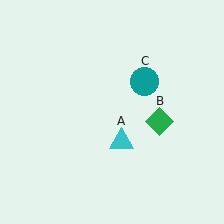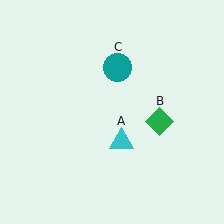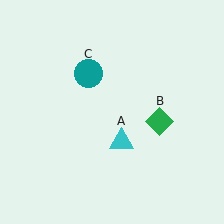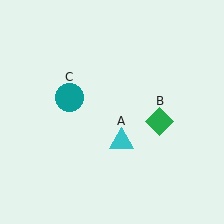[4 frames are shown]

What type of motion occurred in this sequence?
The teal circle (object C) rotated counterclockwise around the center of the scene.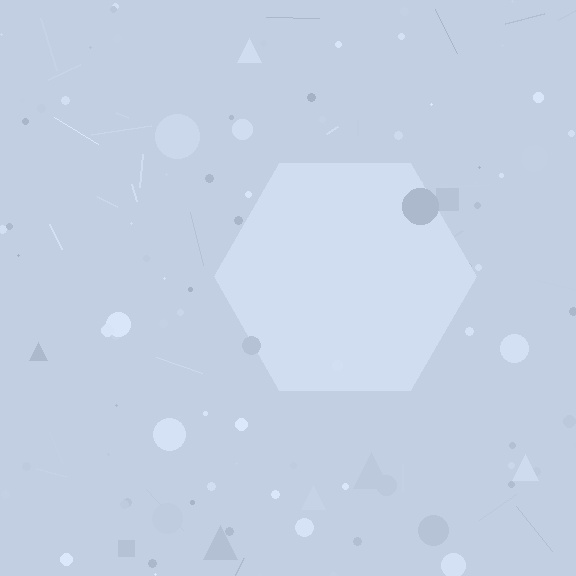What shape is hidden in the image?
A hexagon is hidden in the image.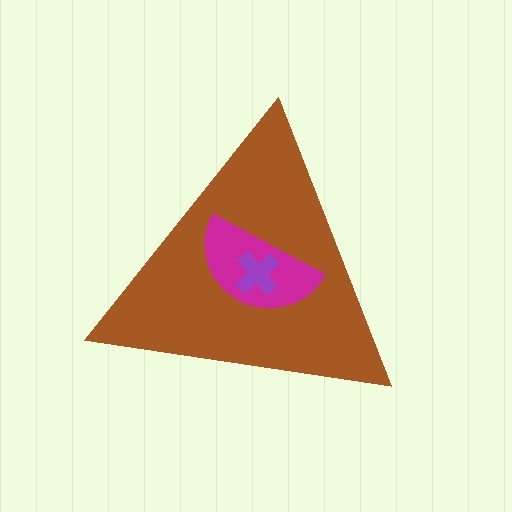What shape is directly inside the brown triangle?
The magenta semicircle.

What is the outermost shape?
The brown triangle.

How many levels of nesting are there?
3.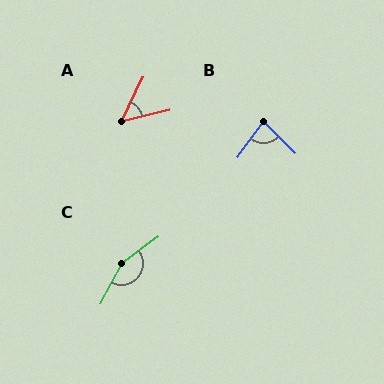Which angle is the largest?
C, at approximately 154 degrees.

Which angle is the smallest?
A, at approximately 51 degrees.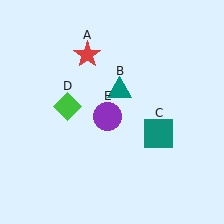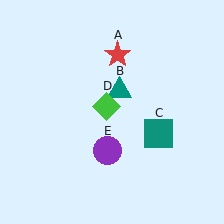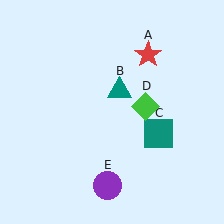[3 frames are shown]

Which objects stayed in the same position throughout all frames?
Teal triangle (object B) and teal square (object C) remained stationary.